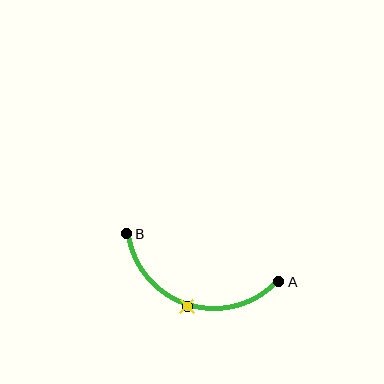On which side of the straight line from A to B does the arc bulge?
The arc bulges below the straight line connecting A and B.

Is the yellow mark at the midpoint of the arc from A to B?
Yes. The yellow mark lies on the arc at equal arc-length from both A and B — it is the arc midpoint.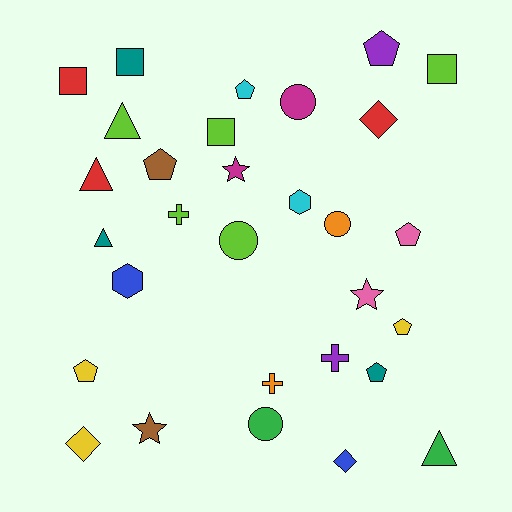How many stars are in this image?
There are 3 stars.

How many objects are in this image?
There are 30 objects.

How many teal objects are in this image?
There are 3 teal objects.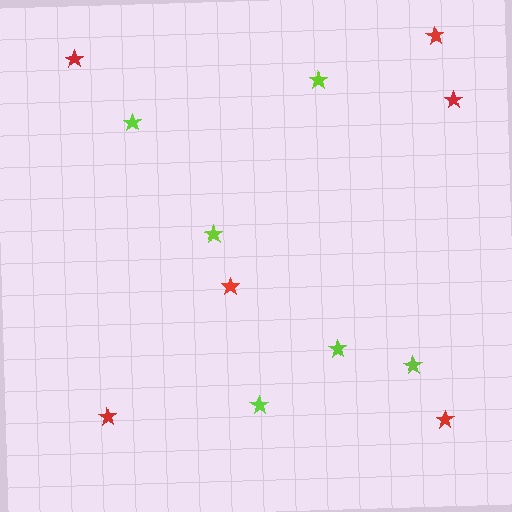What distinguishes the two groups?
There are 2 groups: one group of red stars (6) and one group of lime stars (6).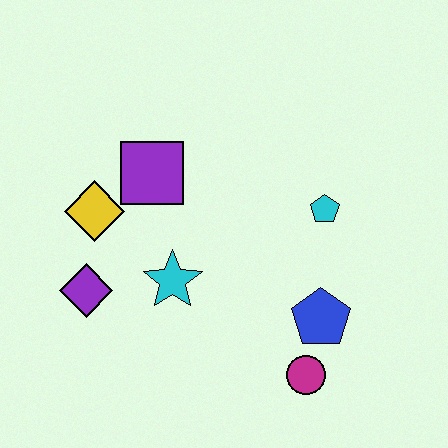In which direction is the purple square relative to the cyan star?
The purple square is above the cyan star.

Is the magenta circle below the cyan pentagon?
Yes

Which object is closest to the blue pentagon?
The magenta circle is closest to the blue pentagon.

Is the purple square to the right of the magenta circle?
No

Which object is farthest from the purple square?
The magenta circle is farthest from the purple square.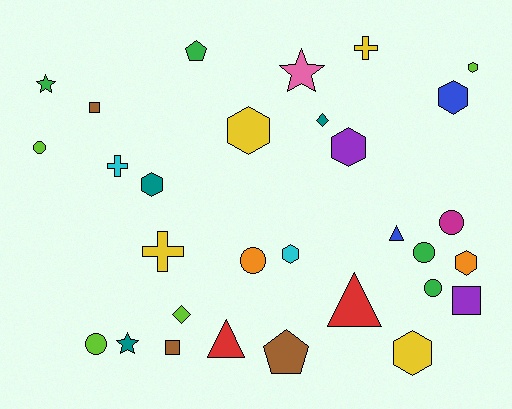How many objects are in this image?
There are 30 objects.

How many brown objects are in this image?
There are 3 brown objects.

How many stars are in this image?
There are 3 stars.